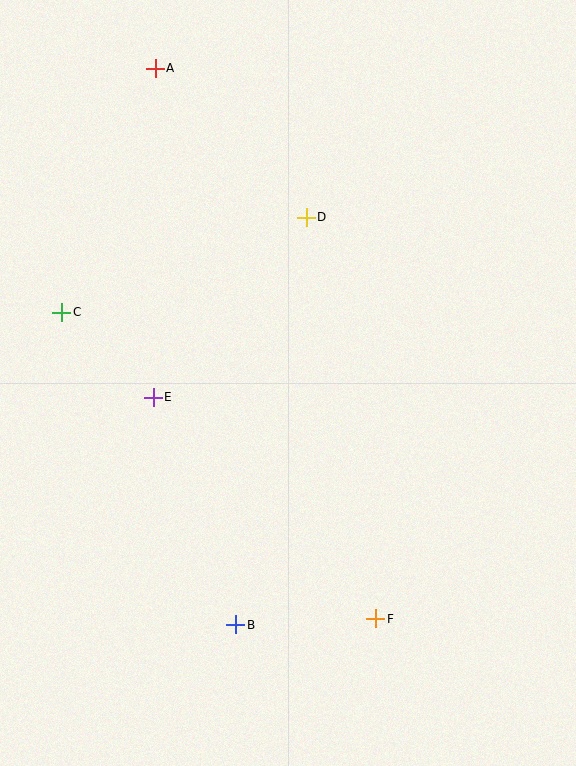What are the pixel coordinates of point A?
Point A is at (155, 68).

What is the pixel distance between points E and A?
The distance between E and A is 329 pixels.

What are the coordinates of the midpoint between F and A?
The midpoint between F and A is at (265, 343).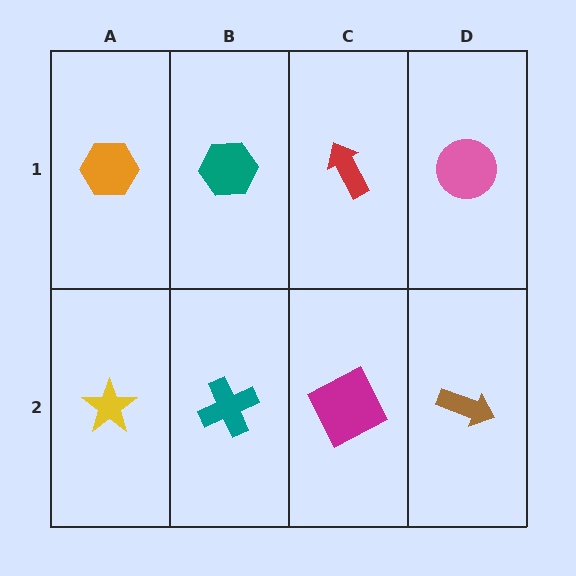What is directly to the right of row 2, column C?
A brown arrow.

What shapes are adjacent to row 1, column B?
A teal cross (row 2, column B), an orange hexagon (row 1, column A), a red arrow (row 1, column C).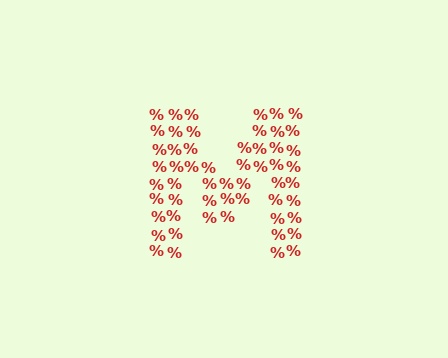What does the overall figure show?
The overall figure shows the letter M.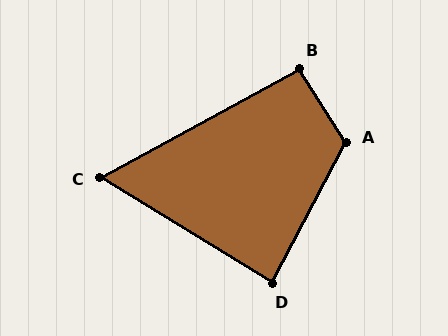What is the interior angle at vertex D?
Approximately 86 degrees (approximately right).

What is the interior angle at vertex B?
Approximately 94 degrees (approximately right).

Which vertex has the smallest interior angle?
C, at approximately 60 degrees.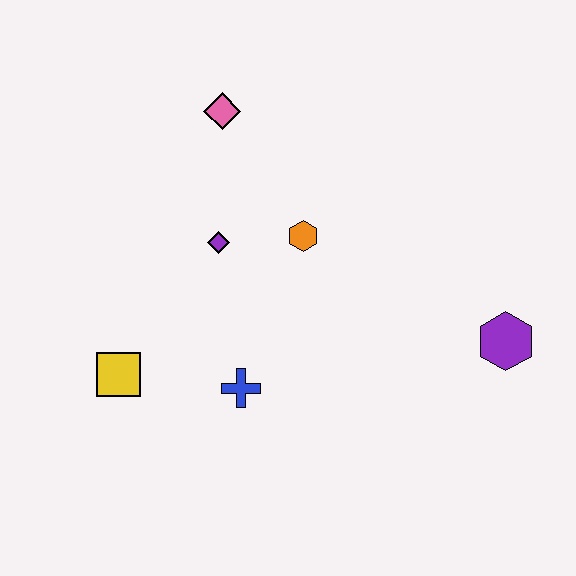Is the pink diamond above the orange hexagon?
Yes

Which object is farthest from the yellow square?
The purple hexagon is farthest from the yellow square.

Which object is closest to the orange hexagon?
The purple diamond is closest to the orange hexagon.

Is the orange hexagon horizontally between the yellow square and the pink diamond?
No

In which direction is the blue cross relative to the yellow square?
The blue cross is to the right of the yellow square.